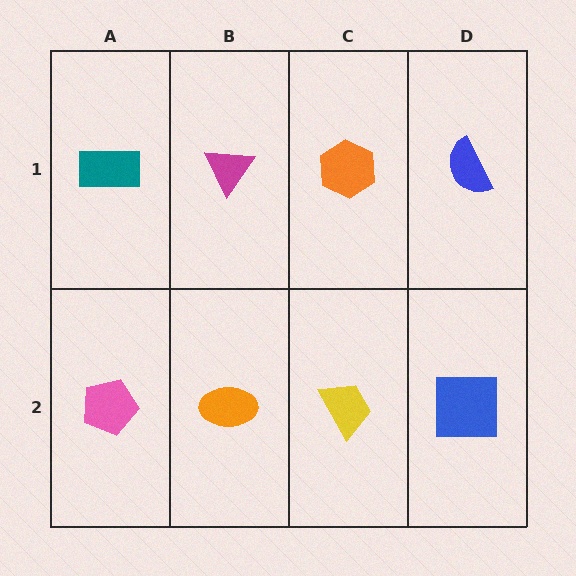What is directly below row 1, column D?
A blue square.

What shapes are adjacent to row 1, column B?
An orange ellipse (row 2, column B), a teal rectangle (row 1, column A), an orange hexagon (row 1, column C).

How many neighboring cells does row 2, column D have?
2.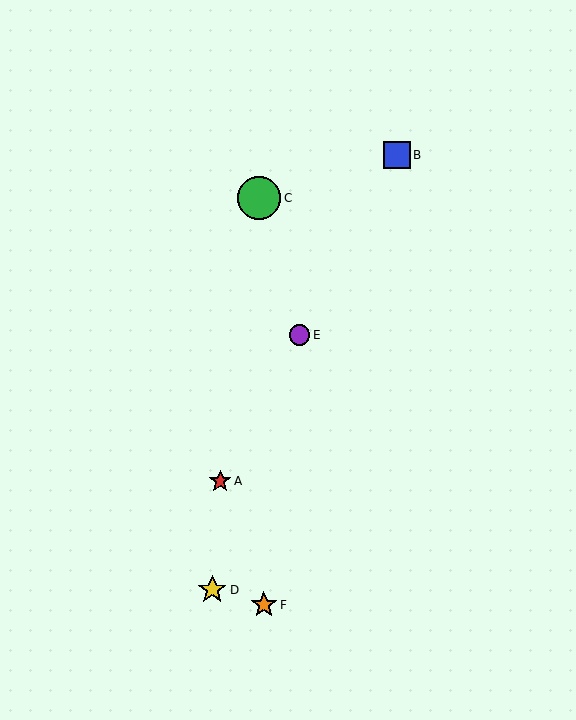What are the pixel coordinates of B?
Object B is at (397, 155).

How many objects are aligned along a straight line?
3 objects (A, B, E) are aligned along a straight line.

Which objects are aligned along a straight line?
Objects A, B, E are aligned along a straight line.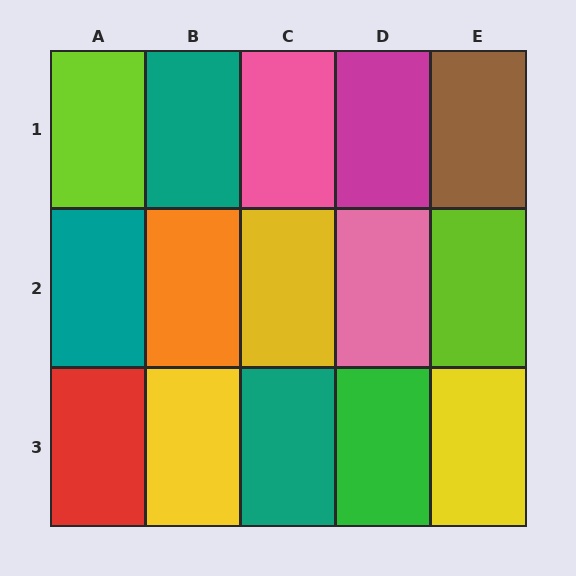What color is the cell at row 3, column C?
Teal.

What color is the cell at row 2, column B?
Orange.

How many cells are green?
1 cell is green.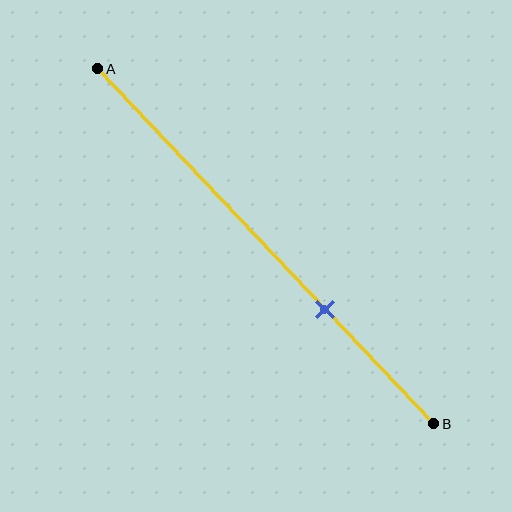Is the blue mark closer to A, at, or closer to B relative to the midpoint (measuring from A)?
The blue mark is closer to point B than the midpoint of segment AB.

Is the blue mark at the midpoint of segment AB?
No, the mark is at about 70% from A, not at the 50% midpoint.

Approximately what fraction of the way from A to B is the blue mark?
The blue mark is approximately 70% of the way from A to B.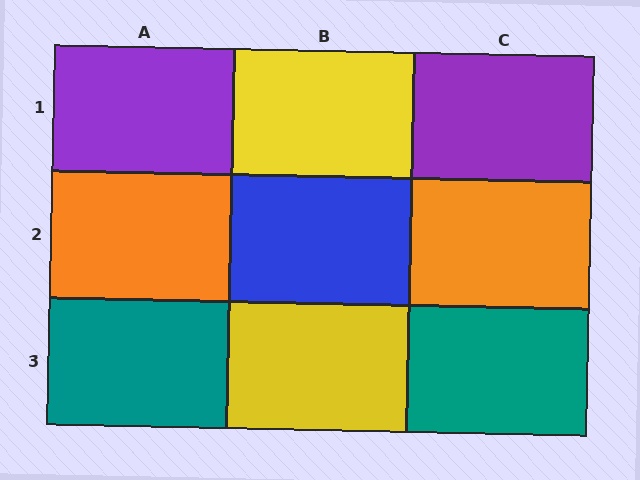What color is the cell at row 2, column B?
Blue.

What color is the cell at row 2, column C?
Orange.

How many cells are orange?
2 cells are orange.